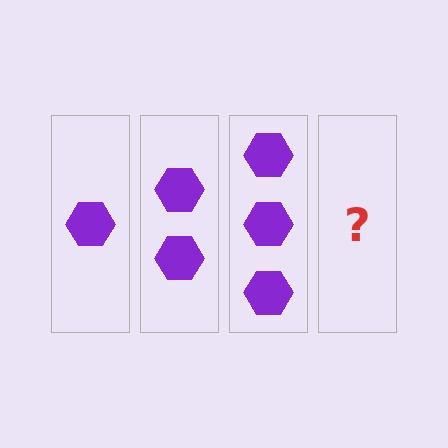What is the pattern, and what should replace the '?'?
The pattern is that each step adds one more hexagon. The '?' should be 4 hexagons.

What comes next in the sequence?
The next element should be 4 hexagons.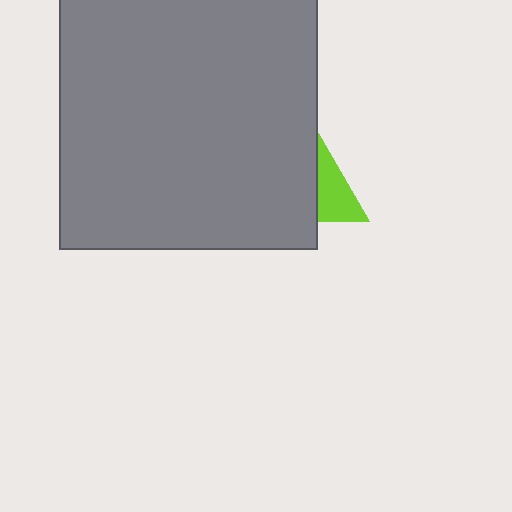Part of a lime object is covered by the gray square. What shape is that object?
It is a triangle.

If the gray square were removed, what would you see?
You would see the complete lime triangle.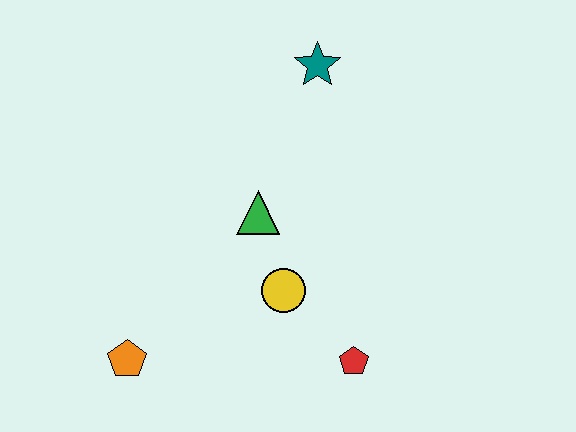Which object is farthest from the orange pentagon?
The teal star is farthest from the orange pentagon.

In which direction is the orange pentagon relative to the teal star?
The orange pentagon is below the teal star.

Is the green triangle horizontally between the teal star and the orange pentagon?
Yes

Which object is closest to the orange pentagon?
The yellow circle is closest to the orange pentagon.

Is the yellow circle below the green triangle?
Yes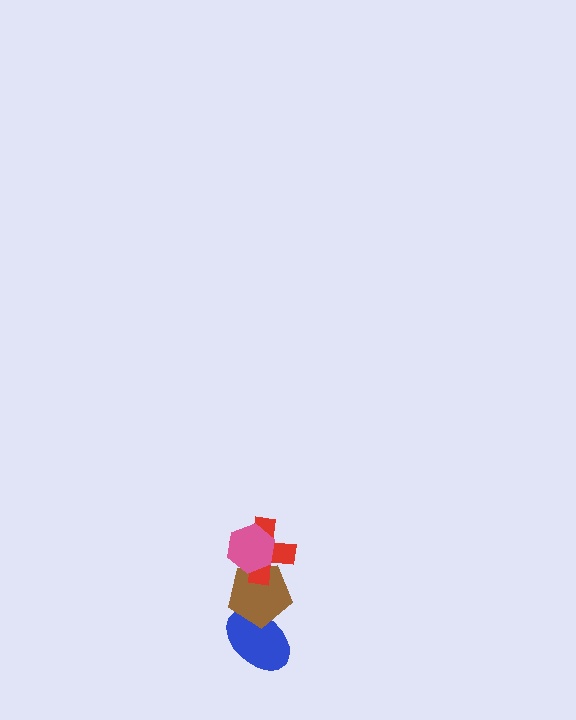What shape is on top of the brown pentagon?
The red cross is on top of the brown pentagon.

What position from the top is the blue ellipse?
The blue ellipse is 4th from the top.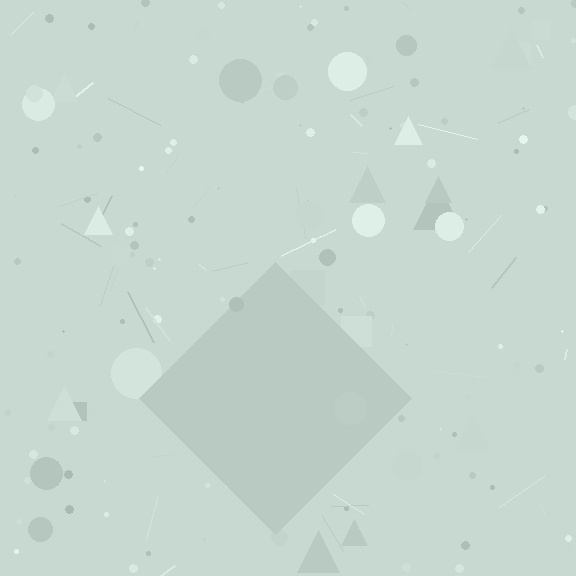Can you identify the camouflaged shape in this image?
The camouflaged shape is a diamond.